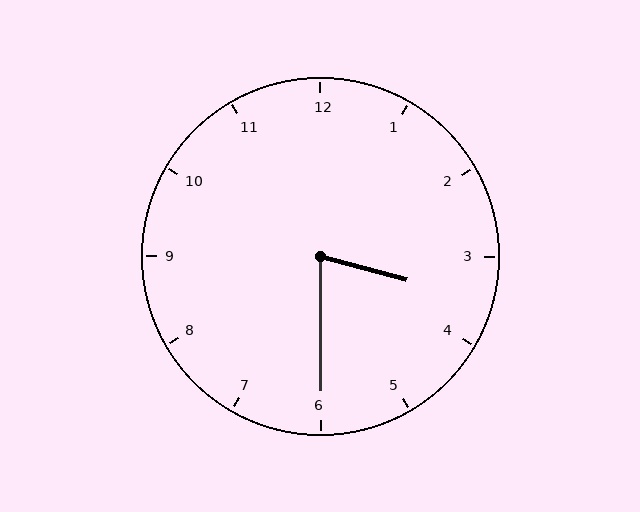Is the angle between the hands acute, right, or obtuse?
It is acute.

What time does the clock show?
3:30.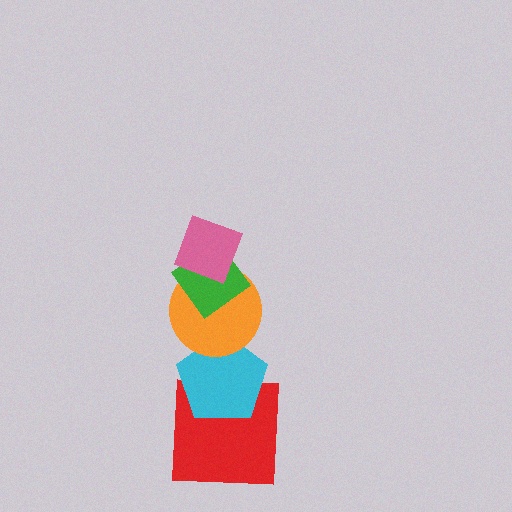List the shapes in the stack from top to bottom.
From top to bottom: the pink diamond, the green diamond, the orange circle, the cyan pentagon, the red square.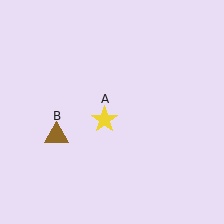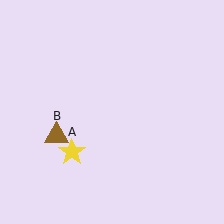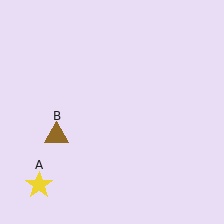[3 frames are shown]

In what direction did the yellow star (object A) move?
The yellow star (object A) moved down and to the left.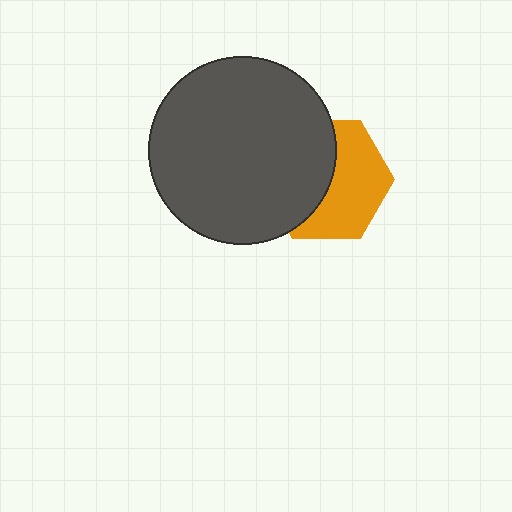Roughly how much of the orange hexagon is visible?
About half of it is visible (roughly 52%).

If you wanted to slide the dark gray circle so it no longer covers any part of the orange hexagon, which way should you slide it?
Slide it left — that is the most direct way to separate the two shapes.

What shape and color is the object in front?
The object in front is a dark gray circle.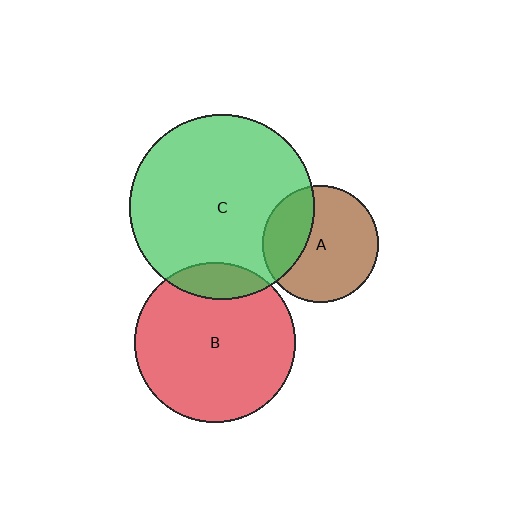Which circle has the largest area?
Circle C (green).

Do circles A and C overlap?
Yes.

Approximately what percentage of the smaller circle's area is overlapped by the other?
Approximately 30%.